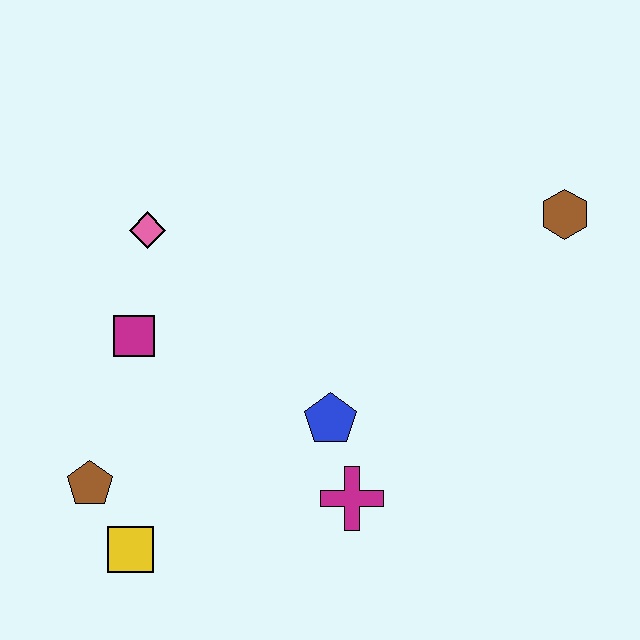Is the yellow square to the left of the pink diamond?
Yes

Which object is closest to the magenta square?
The pink diamond is closest to the magenta square.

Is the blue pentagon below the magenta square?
Yes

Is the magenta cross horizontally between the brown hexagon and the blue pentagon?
Yes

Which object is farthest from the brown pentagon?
The brown hexagon is farthest from the brown pentagon.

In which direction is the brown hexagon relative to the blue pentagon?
The brown hexagon is to the right of the blue pentagon.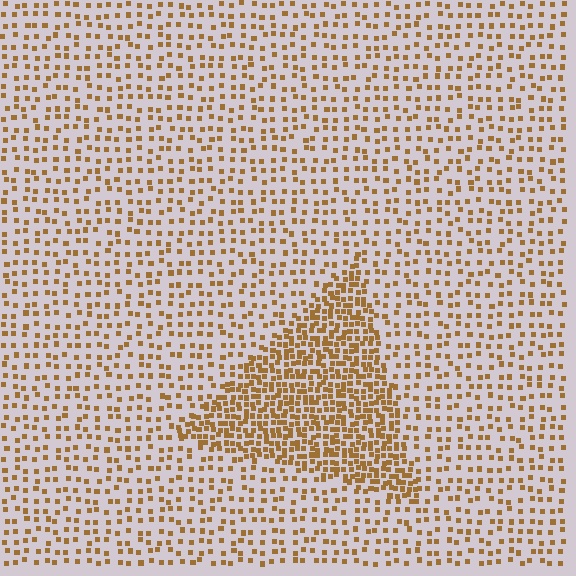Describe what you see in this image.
The image contains small brown elements arranged at two different densities. A triangle-shaped region is visible where the elements are more densely packed than the surrounding area.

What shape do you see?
I see a triangle.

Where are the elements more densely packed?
The elements are more densely packed inside the triangle boundary.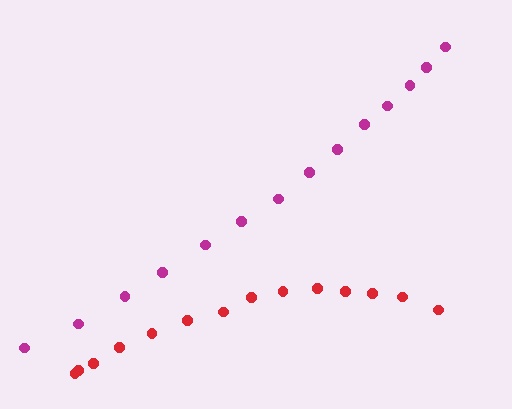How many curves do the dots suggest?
There are 2 distinct paths.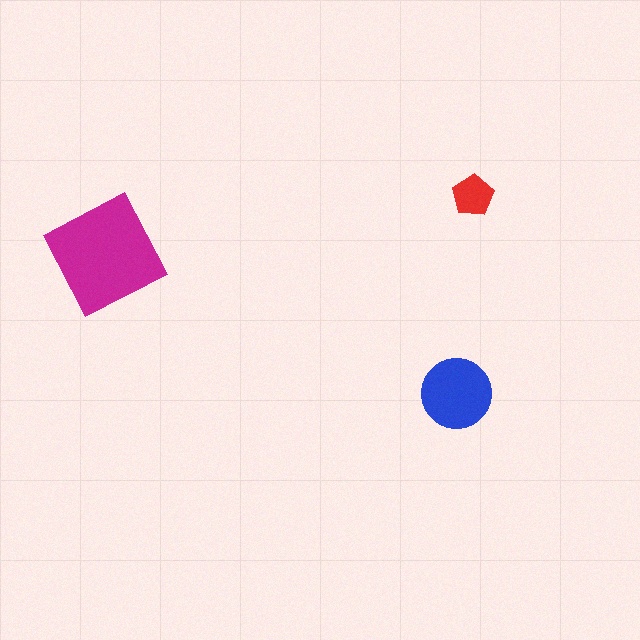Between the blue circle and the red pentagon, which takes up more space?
The blue circle.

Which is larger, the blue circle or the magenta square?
The magenta square.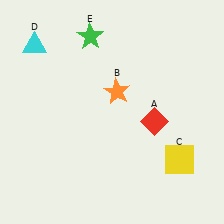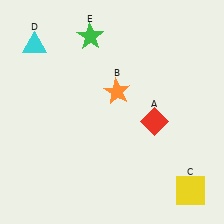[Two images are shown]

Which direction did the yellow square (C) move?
The yellow square (C) moved down.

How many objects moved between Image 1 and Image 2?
1 object moved between the two images.